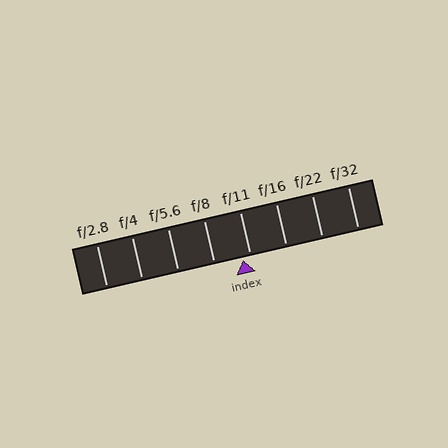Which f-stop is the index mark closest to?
The index mark is closest to f/11.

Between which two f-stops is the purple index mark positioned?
The index mark is between f/8 and f/11.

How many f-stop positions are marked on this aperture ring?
There are 8 f-stop positions marked.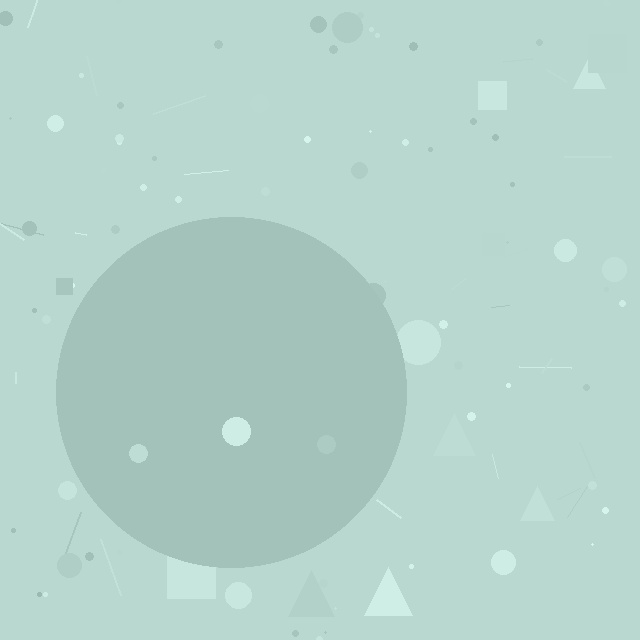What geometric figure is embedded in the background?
A circle is embedded in the background.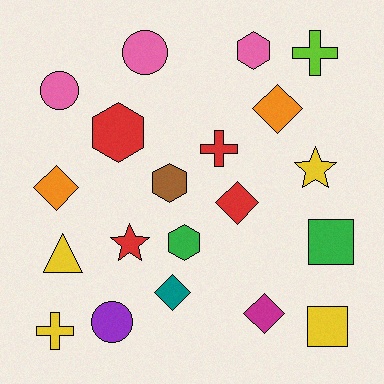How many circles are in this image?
There are 3 circles.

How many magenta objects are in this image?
There is 1 magenta object.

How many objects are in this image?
There are 20 objects.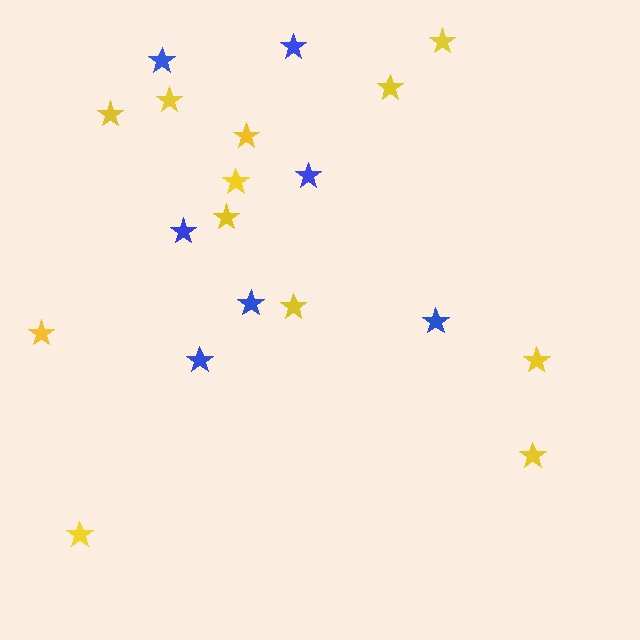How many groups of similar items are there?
There are 2 groups: one group of blue stars (7) and one group of yellow stars (12).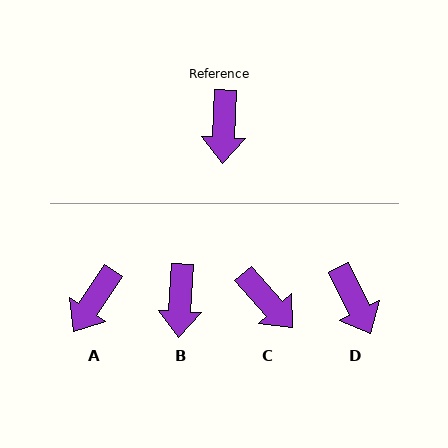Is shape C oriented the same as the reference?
No, it is off by about 45 degrees.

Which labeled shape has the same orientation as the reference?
B.